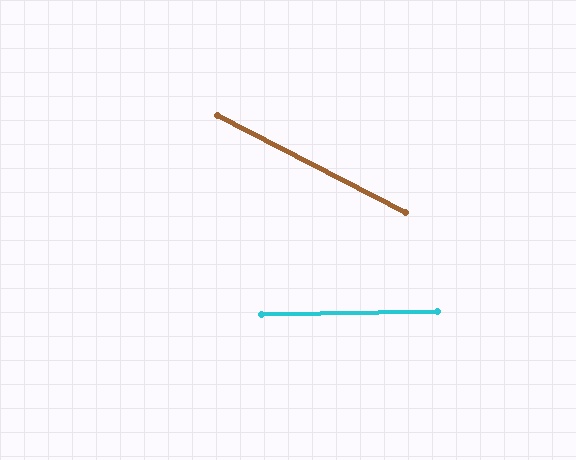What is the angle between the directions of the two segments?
Approximately 28 degrees.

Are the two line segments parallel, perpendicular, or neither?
Neither parallel nor perpendicular — they differ by about 28°.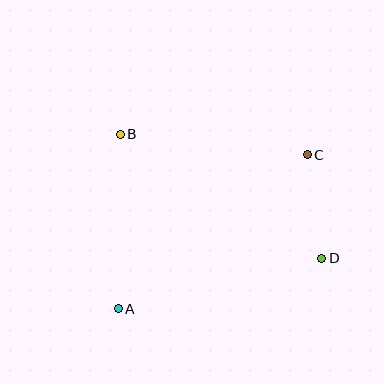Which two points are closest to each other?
Points C and D are closest to each other.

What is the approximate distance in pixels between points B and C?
The distance between B and C is approximately 188 pixels.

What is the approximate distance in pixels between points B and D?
The distance between B and D is approximately 237 pixels.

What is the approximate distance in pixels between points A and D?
The distance between A and D is approximately 210 pixels.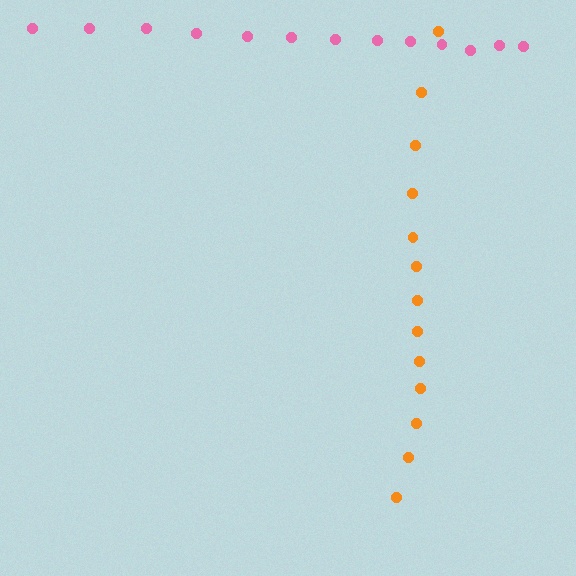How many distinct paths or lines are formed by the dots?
There are 2 distinct paths.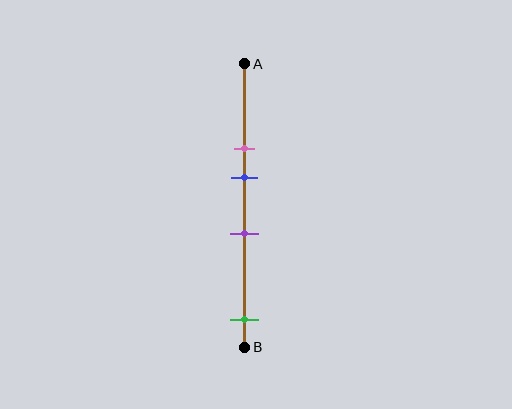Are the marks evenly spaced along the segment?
No, the marks are not evenly spaced.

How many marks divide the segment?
There are 4 marks dividing the segment.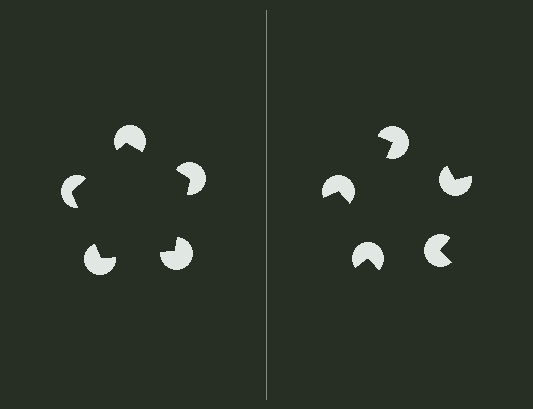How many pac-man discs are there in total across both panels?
10 — 5 on each side.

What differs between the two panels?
The pac-man discs are positioned identically on both sides; only the wedge orientations differ. On the left they align to a pentagon; on the right they are misaligned.